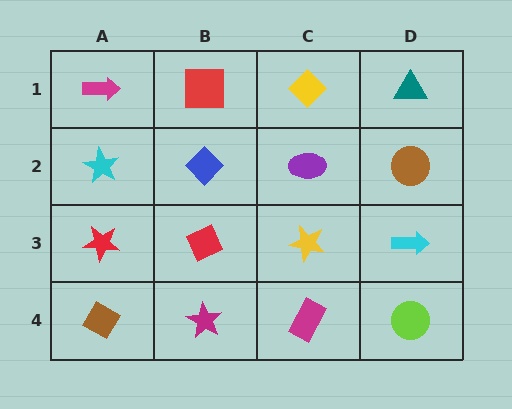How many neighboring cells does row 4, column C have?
3.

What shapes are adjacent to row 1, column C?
A purple ellipse (row 2, column C), a red square (row 1, column B), a teal triangle (row 1, column D).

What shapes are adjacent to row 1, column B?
A blue diamond (row 2, column B), a magenta arrow (row 1, column A), a yellow diamond (row 1, column C).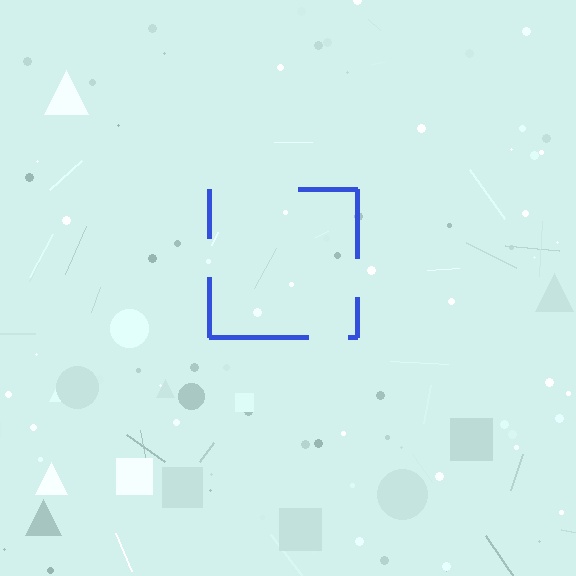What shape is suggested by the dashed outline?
The dashed outline suggests a square.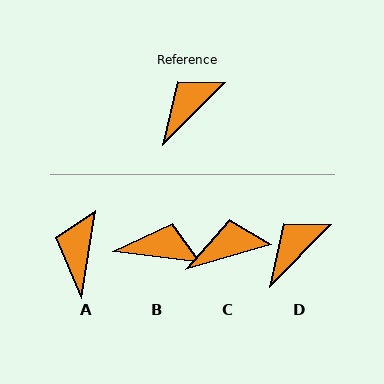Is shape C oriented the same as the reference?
No, it is off by about 29 degrees.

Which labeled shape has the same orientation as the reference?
D.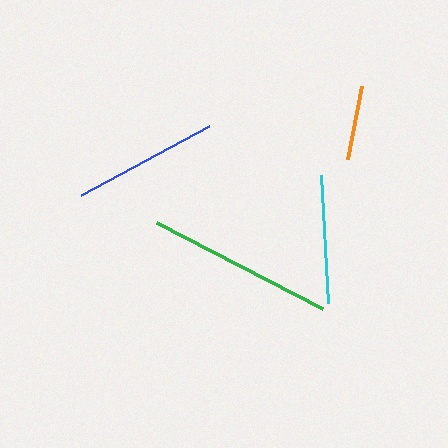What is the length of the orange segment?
The orange segment is approximately 74 pixels long.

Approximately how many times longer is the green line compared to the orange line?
The green line is approximately 2.5 times the length of the orange line.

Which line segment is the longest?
The green line is the longest at approximately 186 pixels.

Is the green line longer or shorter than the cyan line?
The green line is longer than the cyan line.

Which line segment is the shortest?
The orange line is the shortest at approximately 74 pixels.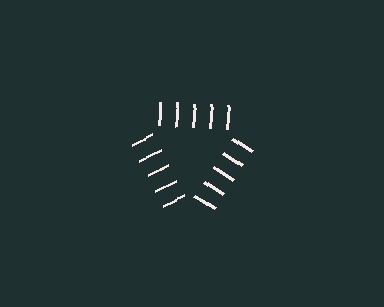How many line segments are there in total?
15 — 5 along each of the 3 edges.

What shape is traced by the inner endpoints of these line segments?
An illusory triangle — the line segments terminate on its edges but no continuous stroke is drawn.